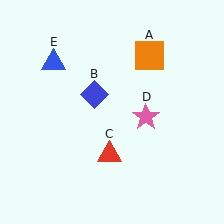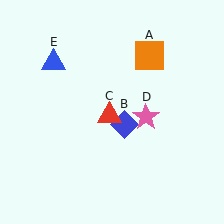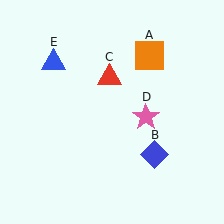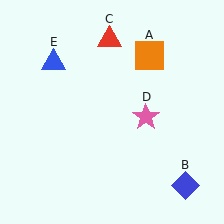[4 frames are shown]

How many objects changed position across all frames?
2 objects changed position: blue diamond (object B), red triangle (object C).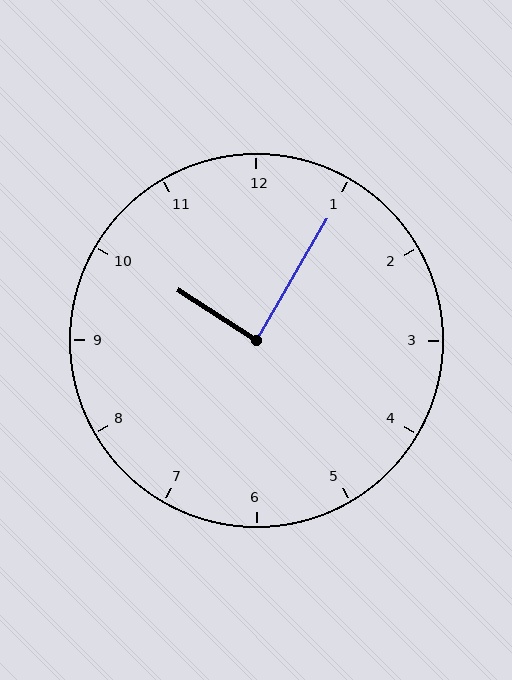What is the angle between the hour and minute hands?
Approximately 88 degrees.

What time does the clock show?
10:05.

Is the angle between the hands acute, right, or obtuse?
It is right.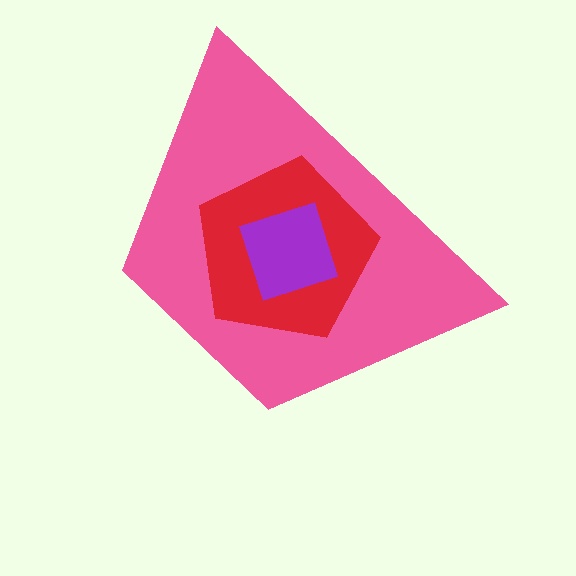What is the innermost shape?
The purple square.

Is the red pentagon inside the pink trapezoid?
Yes.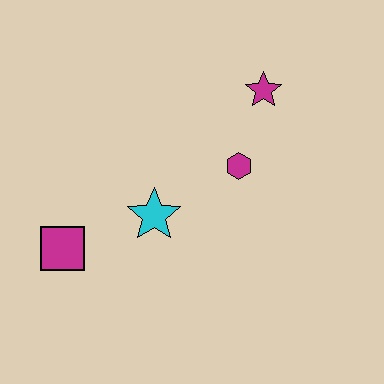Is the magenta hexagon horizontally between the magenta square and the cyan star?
No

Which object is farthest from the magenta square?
The magenta star is farthest from the magenta square.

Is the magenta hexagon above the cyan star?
Yes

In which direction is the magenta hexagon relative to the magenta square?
The magenta hexagon is to the right of the magenta square.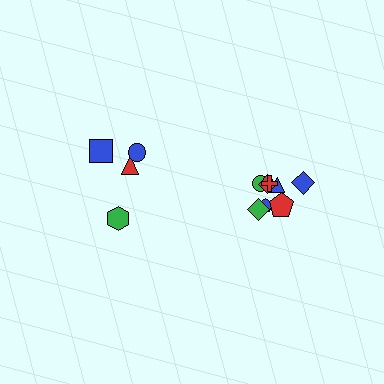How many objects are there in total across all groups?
There are 12 objects.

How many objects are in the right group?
There are 8 objects.